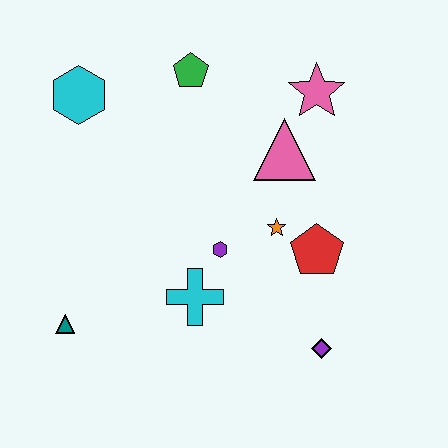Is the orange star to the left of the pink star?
Yes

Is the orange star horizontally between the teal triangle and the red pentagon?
Yes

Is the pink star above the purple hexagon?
Yes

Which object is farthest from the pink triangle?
The teal triangle is farthest from the pink triangle.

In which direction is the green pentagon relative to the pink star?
The green pentagon is to the left of the pink star.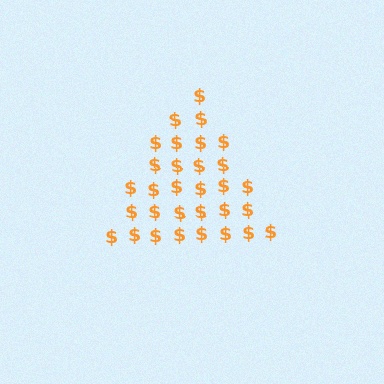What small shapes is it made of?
It is made of small dollar signs.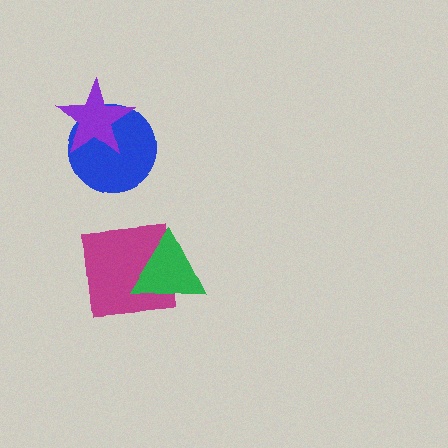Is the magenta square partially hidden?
Yes, it is partially covered by another shape.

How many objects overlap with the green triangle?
1 object overlaps with the green triangle.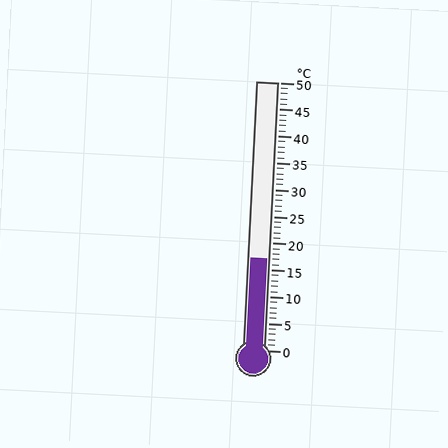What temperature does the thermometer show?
The thermometer shows approximately 17°C.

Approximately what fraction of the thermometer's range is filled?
The thermometer is filled to approximately 35% of its range.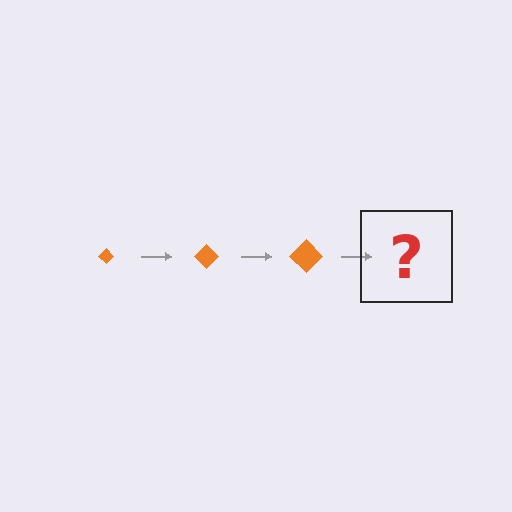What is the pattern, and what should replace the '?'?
The pattern is that the diamond gets progressively larger each step. The '?' should be an orange diamond, larger than the previous one.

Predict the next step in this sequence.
The next step is an orange diamond, larger than the previous one.